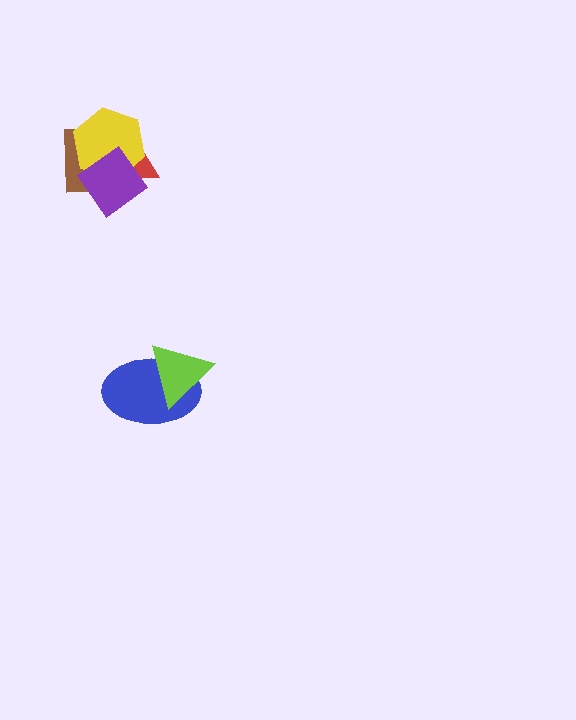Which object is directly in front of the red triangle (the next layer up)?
The yellow hexagon is directly in front of the red triangle.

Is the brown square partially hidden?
Yes, it is partially covered by another shape.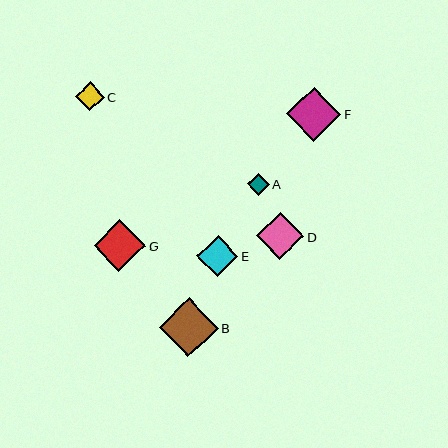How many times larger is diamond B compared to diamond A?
Diamond B is approximately 2.7 times the size of diamond A.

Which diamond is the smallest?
Diamond A is the smallest with a size of approximately 22 pixels.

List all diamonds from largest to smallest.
From largest to smallest: B, F, G, D, E, C, A.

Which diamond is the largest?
Diamond B is the largest with a size of approximately 59 pixels.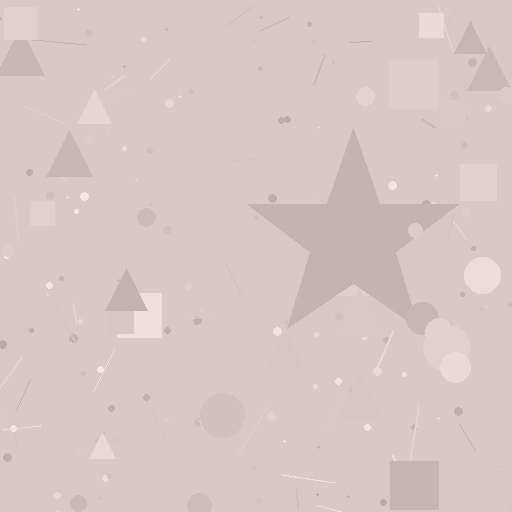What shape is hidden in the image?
A star is hidden in the image.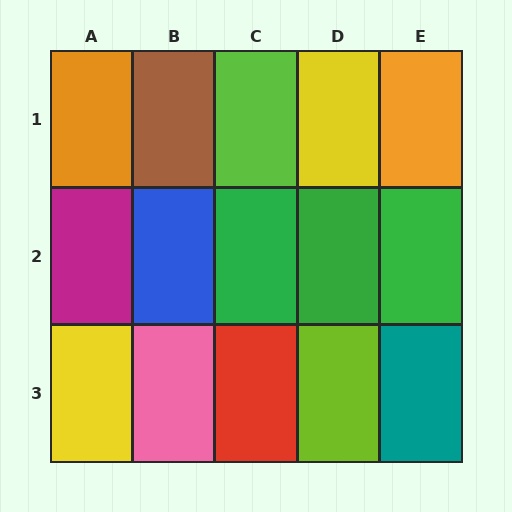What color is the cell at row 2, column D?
Green.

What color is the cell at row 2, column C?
Green.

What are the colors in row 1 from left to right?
Orange, brown, lime, yellow, orange.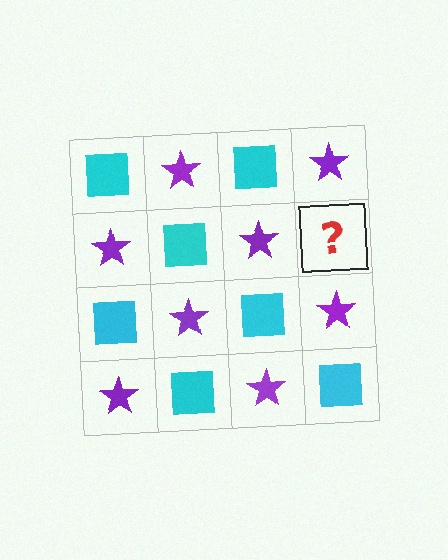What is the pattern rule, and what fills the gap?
The rule is that it alternates cyan square and purple star in a checkerboard pattern. The gap should be filled with a cyan square.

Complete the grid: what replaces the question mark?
The question mark should be replaced with a cyan square.